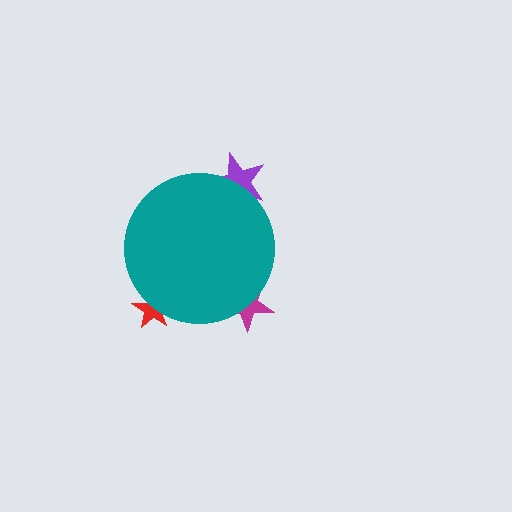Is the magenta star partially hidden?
Yes, the magenta star is partially hidden behind the teal circle.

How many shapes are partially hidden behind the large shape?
3 shapes are partially hidden.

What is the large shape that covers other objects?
A teal circle.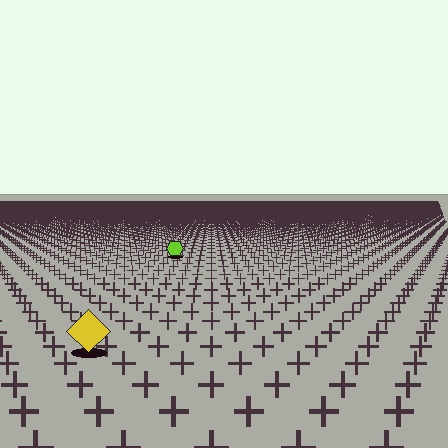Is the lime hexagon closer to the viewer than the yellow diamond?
No. The yellow diamond is closer — you can tell from the texture gradient: the ground texture is coarser near it.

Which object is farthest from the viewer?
The lime hexagon is farthest from the viewer. It appears smaller and the ground texture around it is denser.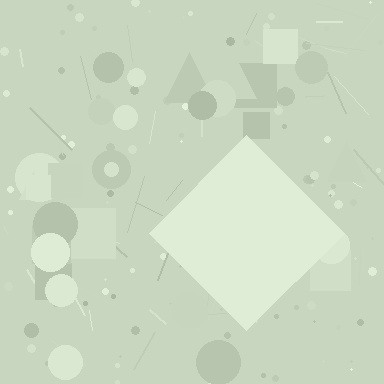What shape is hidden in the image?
A diamond is hidden in the image.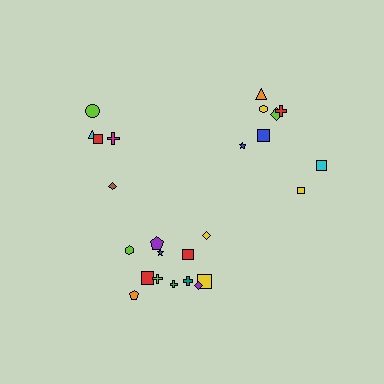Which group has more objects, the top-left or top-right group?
The top-right group.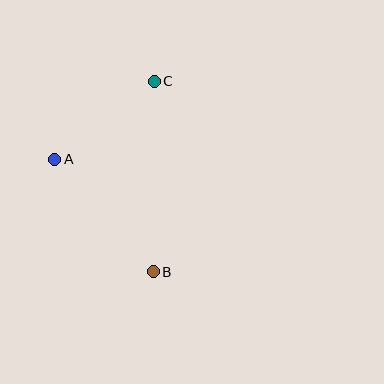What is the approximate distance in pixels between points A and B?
The distance between A and B is approximately 150 pixels.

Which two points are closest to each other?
Points A and C are closest to each other.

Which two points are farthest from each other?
Points B and C are farthest from each other.